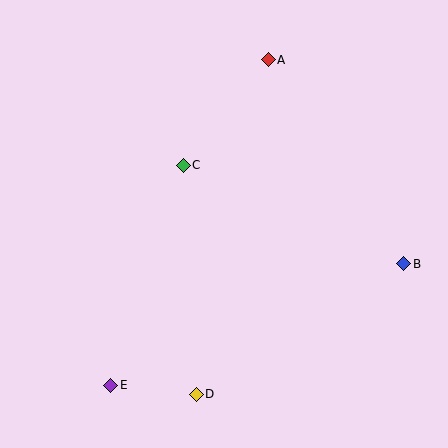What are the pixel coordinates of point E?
Point E is at (111, 385).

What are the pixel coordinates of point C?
Point C is at (183, 165).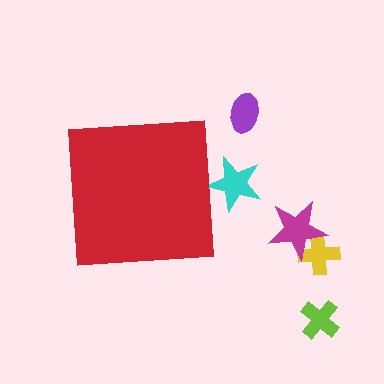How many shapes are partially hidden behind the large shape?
1 shape is partially hidden.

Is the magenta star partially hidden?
No, the magenta star is fully visible.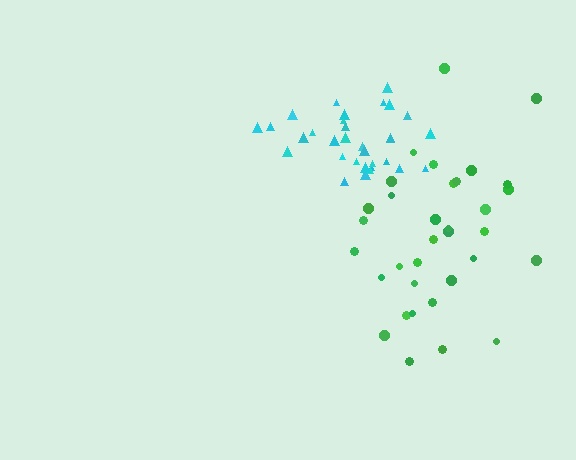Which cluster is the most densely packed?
Cyan.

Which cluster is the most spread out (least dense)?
Green.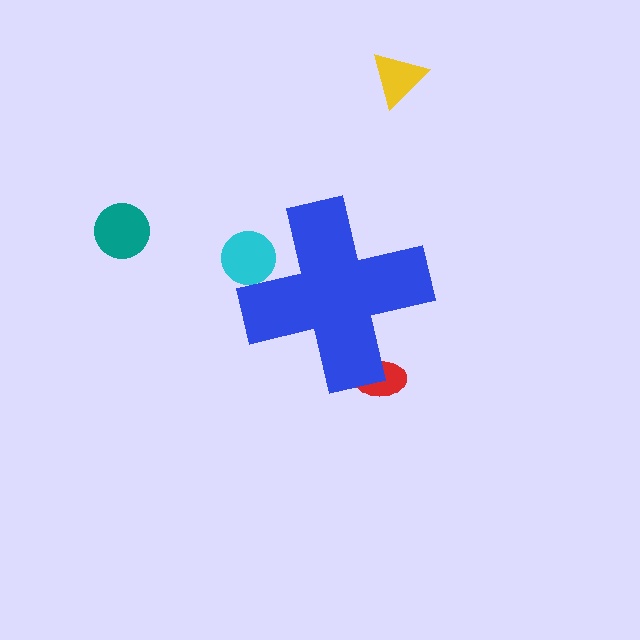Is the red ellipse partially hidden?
Yes, the red ellipse is partially hidden behind the blue cross.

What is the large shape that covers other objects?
A blue cross.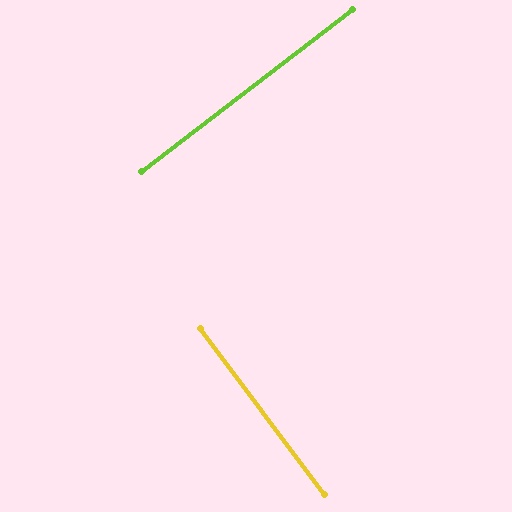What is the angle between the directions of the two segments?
Approximately 89 degrees.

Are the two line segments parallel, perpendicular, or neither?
Perpendicular — they meet at approximately 89°.